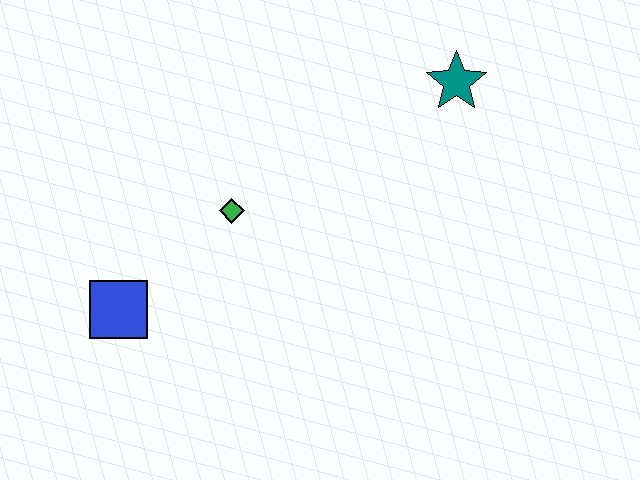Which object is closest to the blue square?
The green diamond is closest to the blue square.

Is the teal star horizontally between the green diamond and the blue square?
No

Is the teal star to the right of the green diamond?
Yes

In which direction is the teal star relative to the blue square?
The teal star is to the right of the blue square.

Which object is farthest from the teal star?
The blue square is farthest from the teal star.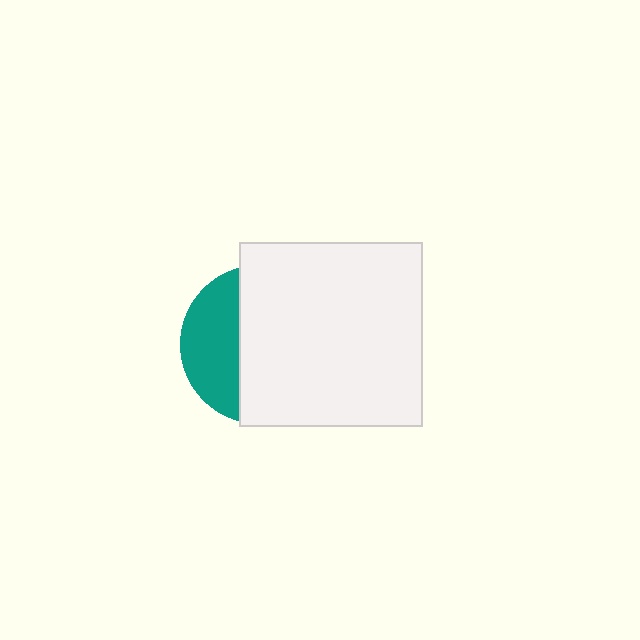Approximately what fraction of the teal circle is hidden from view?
Roughly 66% of the teal circle is hidden behind the white square.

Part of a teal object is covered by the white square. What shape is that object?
It is a circle.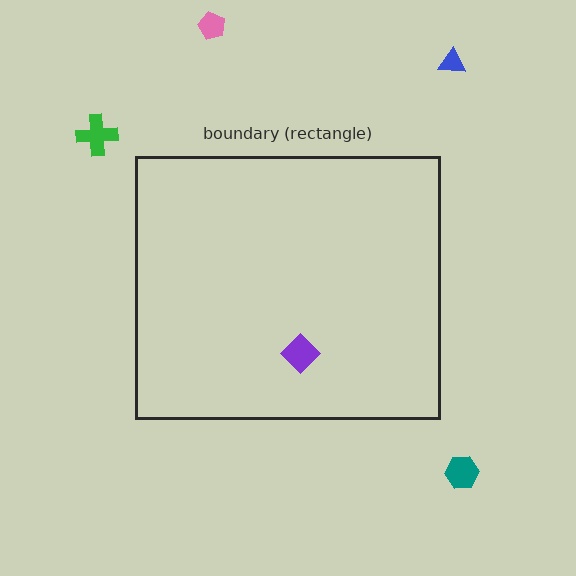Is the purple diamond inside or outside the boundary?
Inside.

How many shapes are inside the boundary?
1 inside, 4 outside.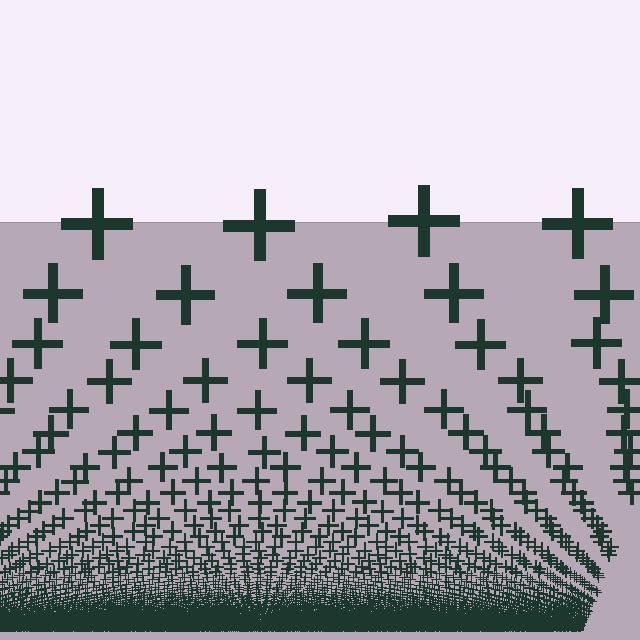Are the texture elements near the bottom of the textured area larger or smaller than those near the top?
Smaller. The gradient is inverted — elements near the bottom are smaller and denser.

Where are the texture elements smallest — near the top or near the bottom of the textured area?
Near the bottom.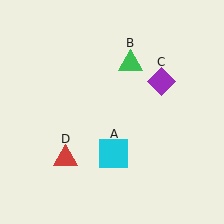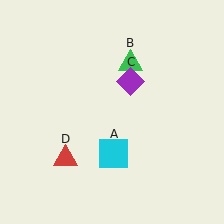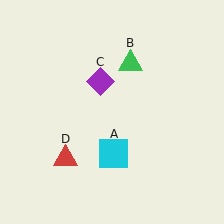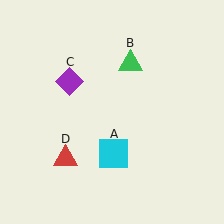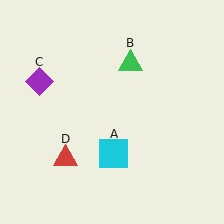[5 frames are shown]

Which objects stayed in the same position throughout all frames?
Cyan square (object A) and green triangle (object B) and red triangle (object D) remained stationary.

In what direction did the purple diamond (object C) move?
The purple diamond (object C) moved left.